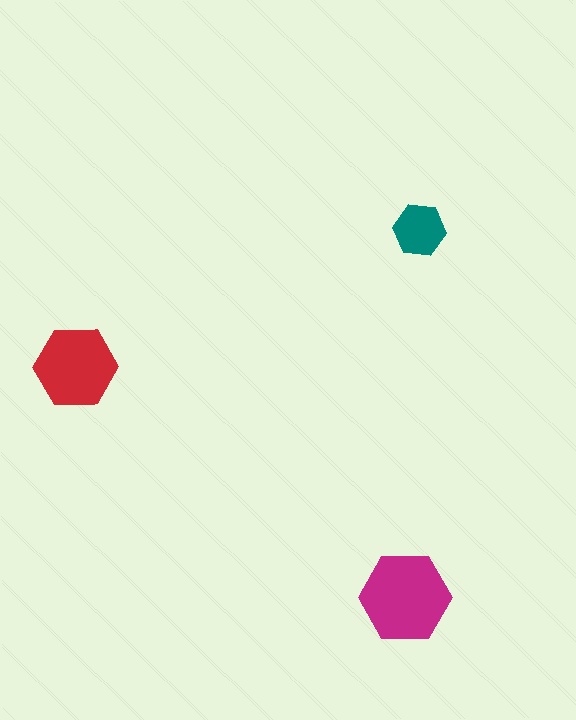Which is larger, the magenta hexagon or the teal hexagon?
The magenta one.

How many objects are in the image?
There are 3 objects in the image.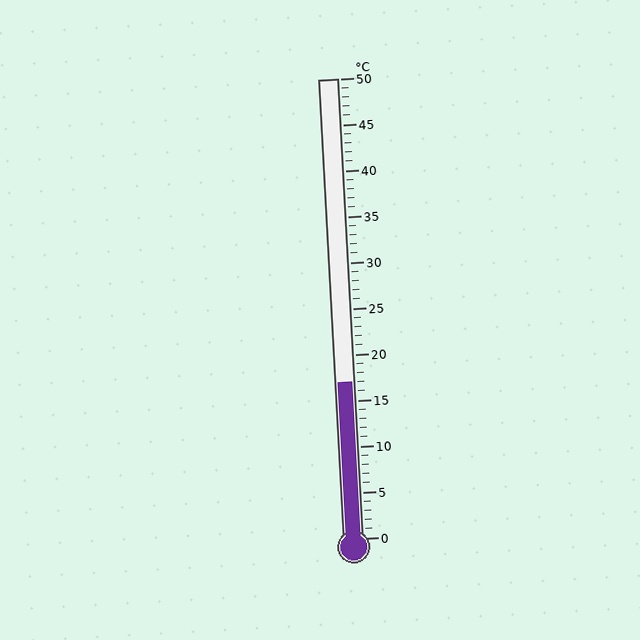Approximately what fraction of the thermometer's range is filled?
The thermometer is filled to approximately 35% of its range.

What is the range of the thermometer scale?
The thermometer scale ranges from 0°C to 50°C.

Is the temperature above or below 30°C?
The temperature is below 30°C.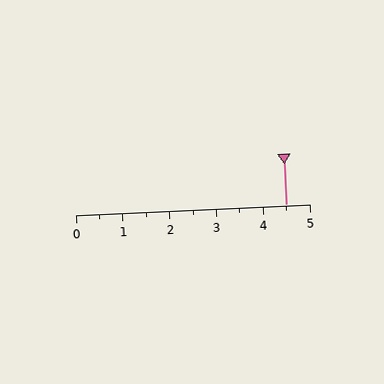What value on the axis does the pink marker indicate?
The marker indicates approximately 4.5.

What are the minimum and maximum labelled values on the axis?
The axis runs from 0 to 5.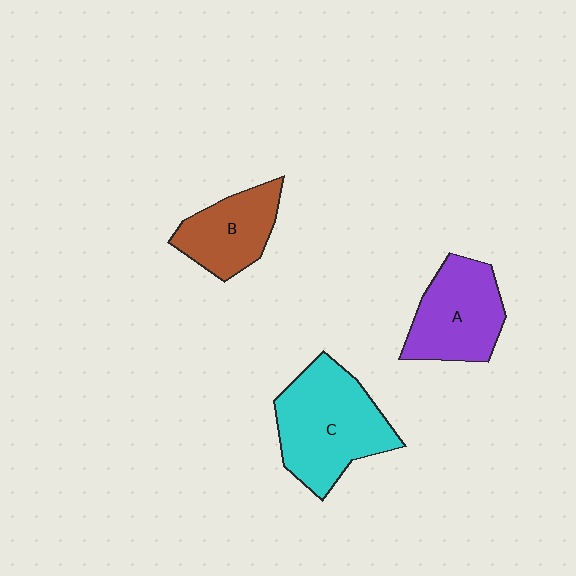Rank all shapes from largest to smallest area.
From largest to smallest: C (cyan), A (purple), B (brown).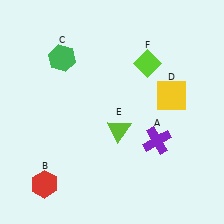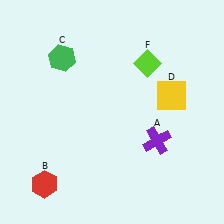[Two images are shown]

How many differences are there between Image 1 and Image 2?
There is 1 difference between the two images.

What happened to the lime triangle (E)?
The lime triangle (E) was removed in Image 2. It was in the bottom-right area of Image 1.